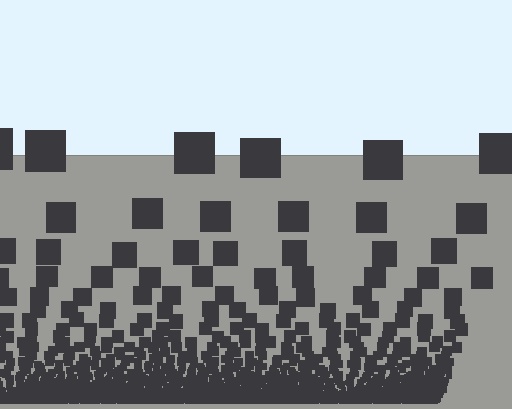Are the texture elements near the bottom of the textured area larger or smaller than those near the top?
Smaller. The gradient is inverted — elements near the bottom are smaller and denser.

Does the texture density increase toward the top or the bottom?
Density increases toward the bottom.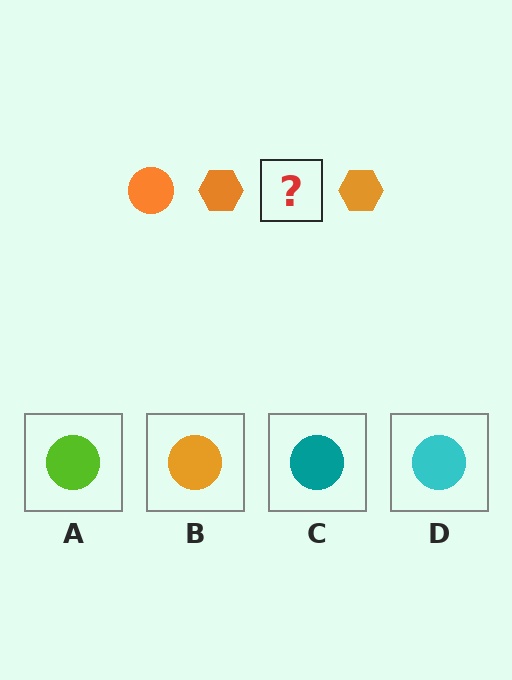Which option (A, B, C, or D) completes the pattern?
B.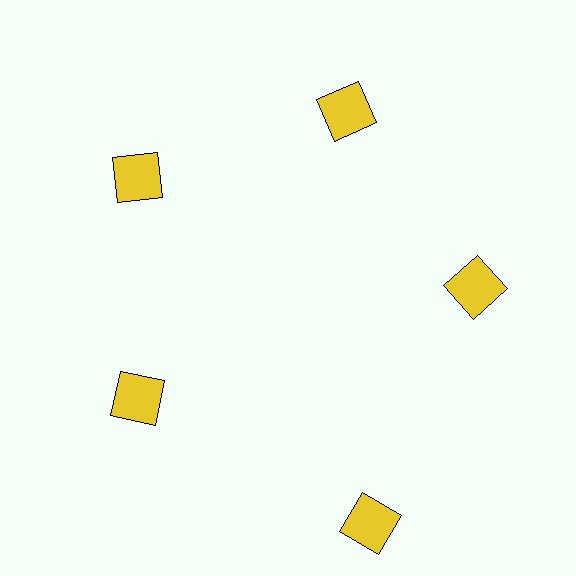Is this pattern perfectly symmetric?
No. The 5 yellow squares are arranged in a ring, but one element near the 5 o'clock position is pushed outward from the center, breaking the 5-fold rotational symmetry.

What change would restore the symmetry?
The symmetry would be restored by moving it inward, back onto the ring so that all 5 squares sit at equal angles and equal distance from the center.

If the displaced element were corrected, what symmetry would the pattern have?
It would have 5-fold rotational symmetry — the pattern would map onto itself every 72 degrees.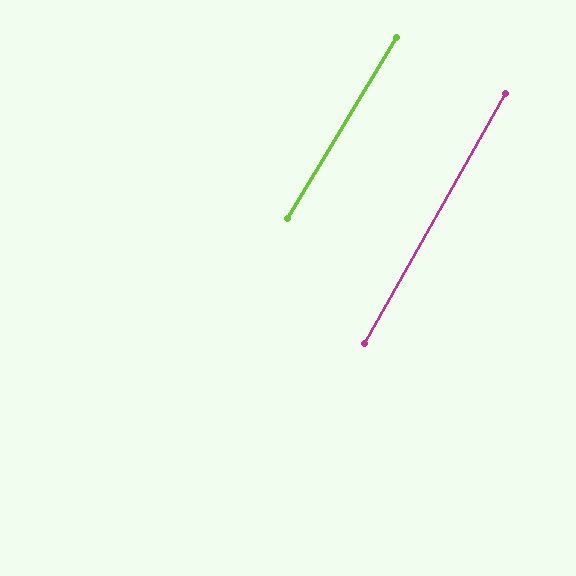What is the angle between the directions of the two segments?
Approximately 1 degree.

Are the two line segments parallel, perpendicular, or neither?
Parallel — their directions differ by only 1.5°.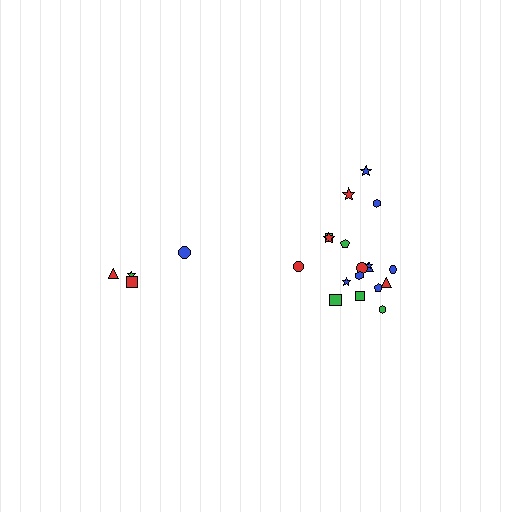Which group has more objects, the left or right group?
The right group.